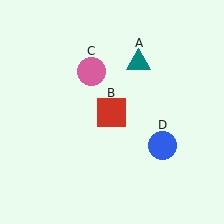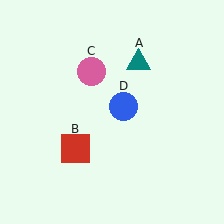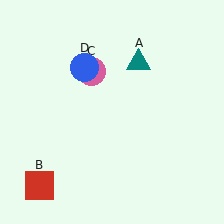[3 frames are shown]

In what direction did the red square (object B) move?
The red square (object B) moved down and to the left.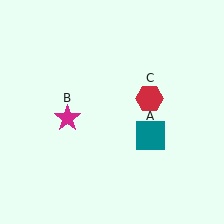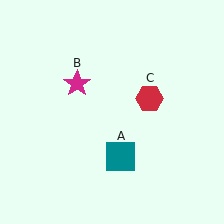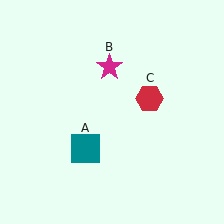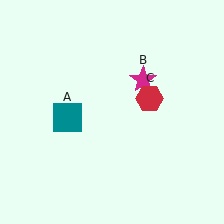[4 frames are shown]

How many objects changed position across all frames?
2 objects changed position: teal square (object A), magenta star (object B).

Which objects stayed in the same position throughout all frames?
Red hexagon (object C) remained stationary.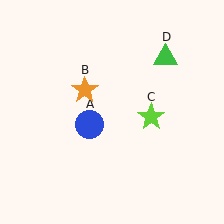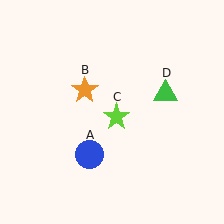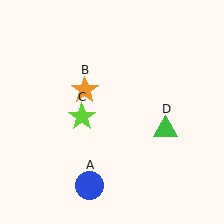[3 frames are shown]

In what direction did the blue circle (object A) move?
The blue circle (object A) moved down.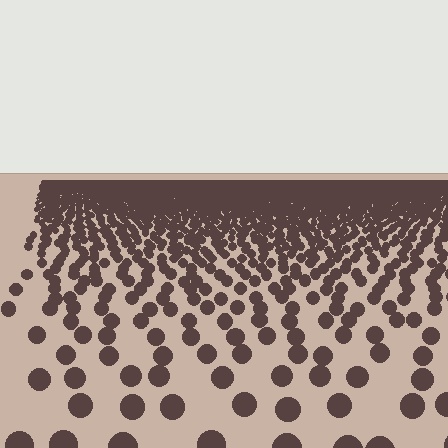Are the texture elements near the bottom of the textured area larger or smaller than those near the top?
Larger. Near the bottom, elements are closer to the viewer and appear at a bigger on-screen size.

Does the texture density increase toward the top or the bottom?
Density increases toward the top.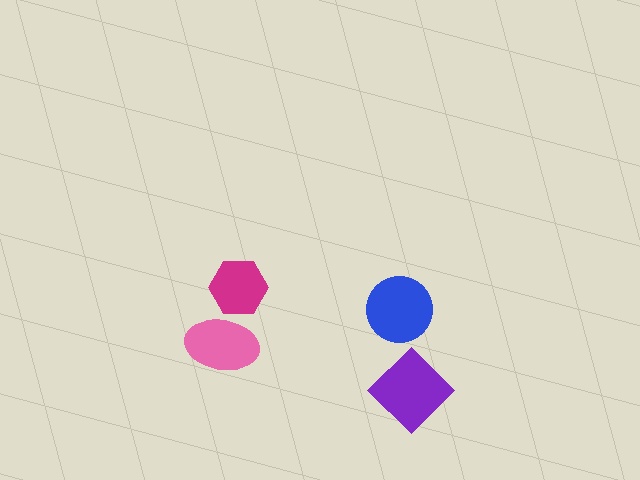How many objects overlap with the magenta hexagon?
1 object overlaps with the magenta hexagon.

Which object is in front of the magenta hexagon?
The pink ellipse is in front of the magenta hexagon.